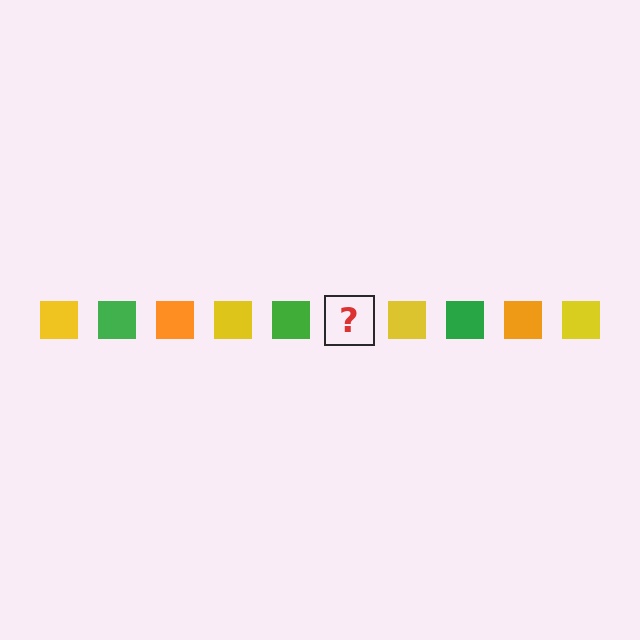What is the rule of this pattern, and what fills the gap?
The rule is that the pattern cycles through yellow, green, orange squares. The gap should be filled with an orange square.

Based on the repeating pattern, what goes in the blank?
The blank should be an orange square.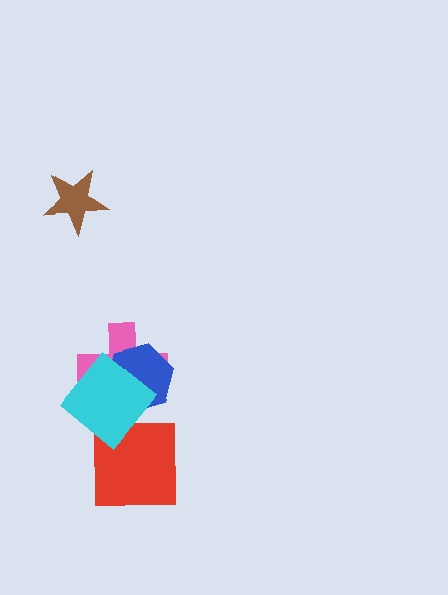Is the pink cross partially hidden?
Yes, it is partially covered by another shape.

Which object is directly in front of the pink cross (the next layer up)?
The blue hexagon is directly in front of the pink cross.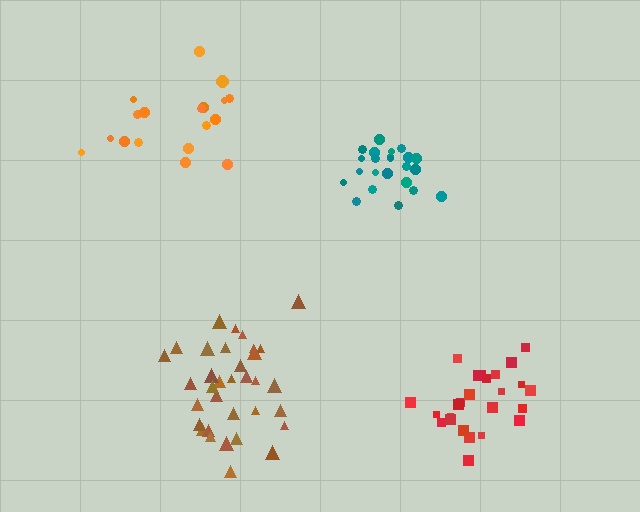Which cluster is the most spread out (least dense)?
Orange.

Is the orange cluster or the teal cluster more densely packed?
Teal.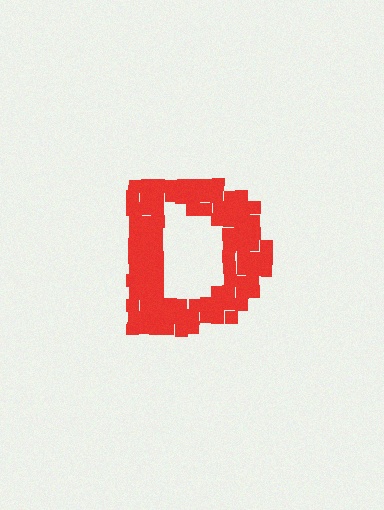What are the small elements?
The small elements are squares.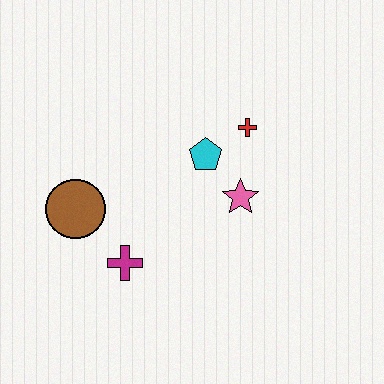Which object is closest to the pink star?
The cyan pentagon is closest to the pink star.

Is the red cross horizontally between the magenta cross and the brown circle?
No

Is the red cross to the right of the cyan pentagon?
Yes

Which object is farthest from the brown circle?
The red cross is farthest from the brown circle.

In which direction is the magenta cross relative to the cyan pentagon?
The magenta cross is below the cyan pentagon.